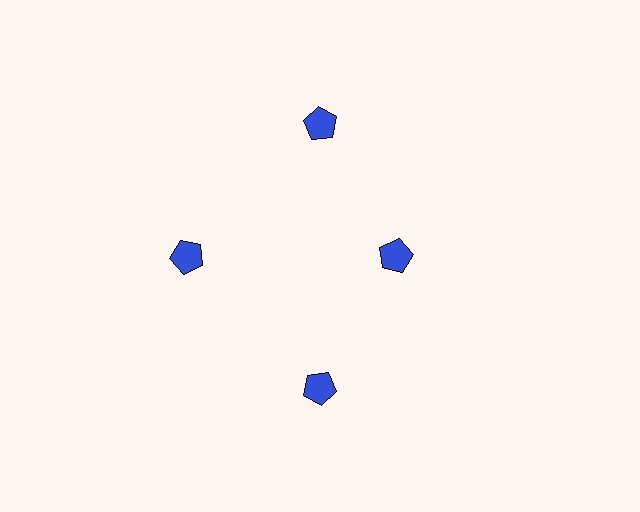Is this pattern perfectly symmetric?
No. The 4 blue pentagons are arranged in a ring, but one element near the 3 o'clock position is pulled inward toward the center, breaking the 4-fold rotational symmetry.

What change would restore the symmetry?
The symmetry would be restored by moving it outward, back onto the ring so that all 4 pentagons sit at equal angles and equal distance from the center.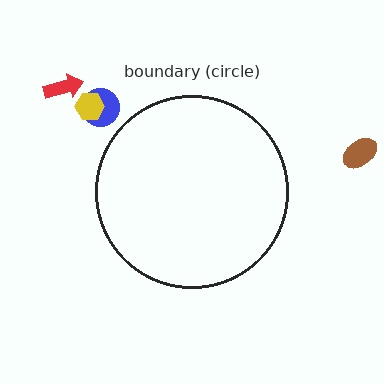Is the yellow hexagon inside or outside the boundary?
Outside.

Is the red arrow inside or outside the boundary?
Outside.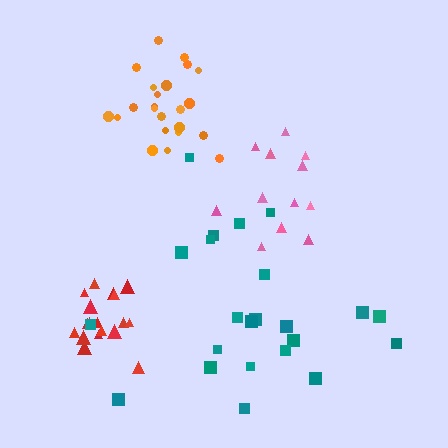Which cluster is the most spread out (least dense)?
Pink.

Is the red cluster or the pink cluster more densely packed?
Red.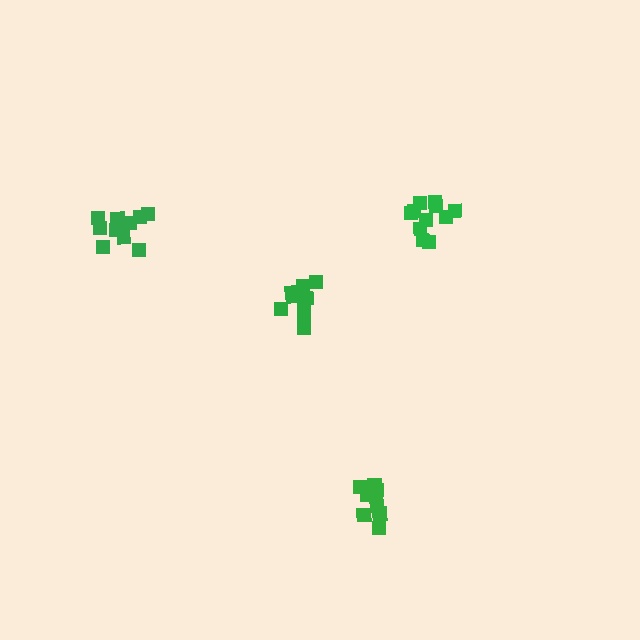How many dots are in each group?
Group 1: 9 dots, Group 2: 11 dots, Group 3: 9 dots, Group 4: 11 dots (40 total).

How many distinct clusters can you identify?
There are 4 distinct clusters.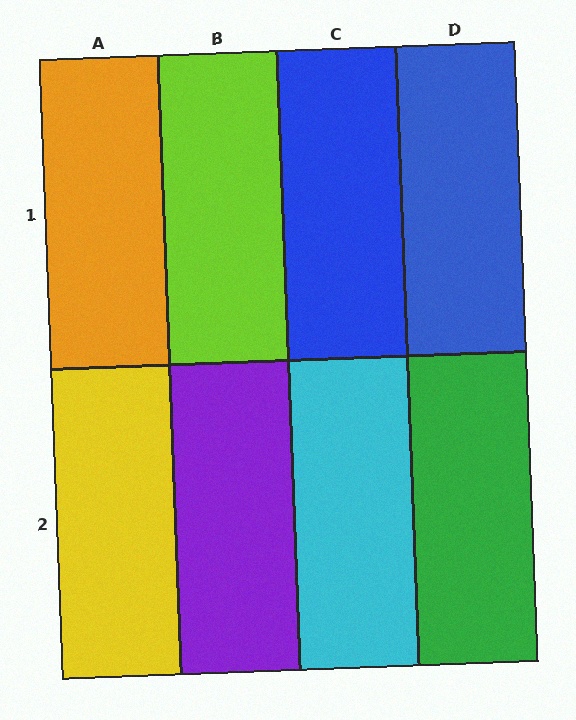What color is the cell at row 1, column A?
Orange.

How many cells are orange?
1 cell is orange.